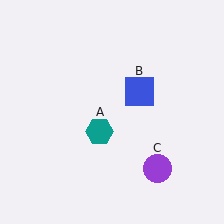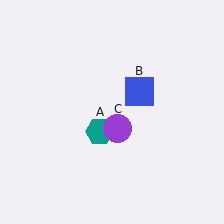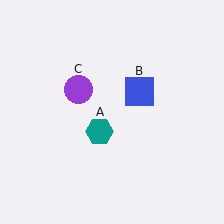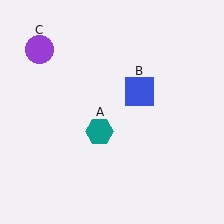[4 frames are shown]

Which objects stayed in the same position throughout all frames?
Teal hexagon (object A) and blue square (object B) remained stationary.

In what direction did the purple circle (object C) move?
The purple circle (object C) moved up and to the left.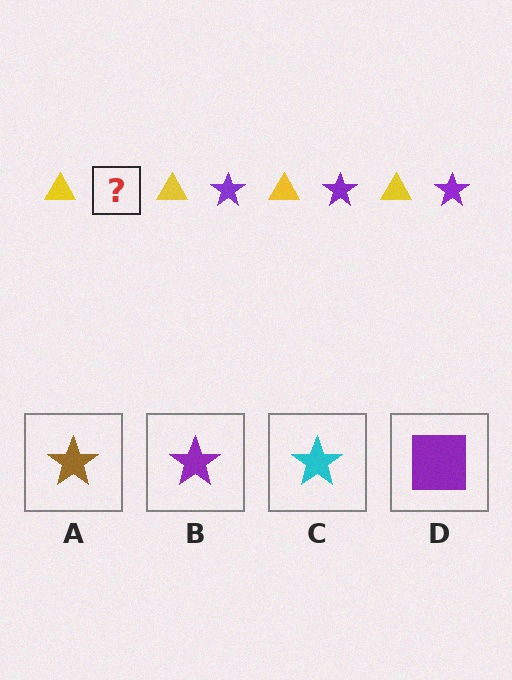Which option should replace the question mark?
Option B.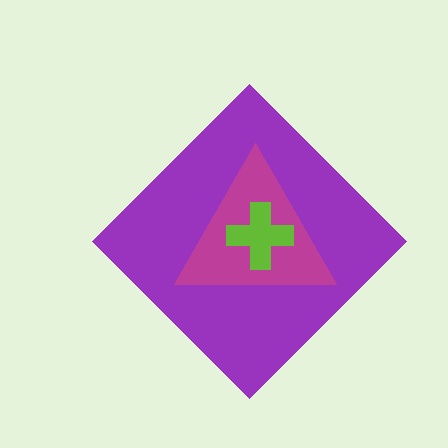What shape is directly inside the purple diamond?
The magenta triangle.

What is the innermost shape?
The lime cross.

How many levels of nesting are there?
3.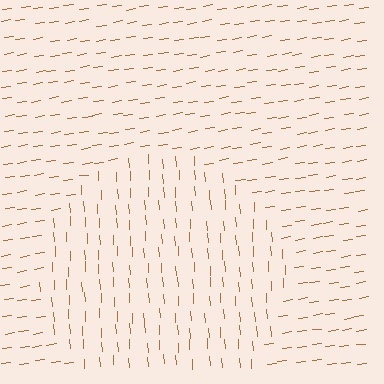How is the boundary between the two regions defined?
The boundary is defined purely by a change in line orientation (approximately 86 degrees difference). All lines are the same color and thickness.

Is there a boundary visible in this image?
Yes, there is a texture boundary formed by a change in line orientation.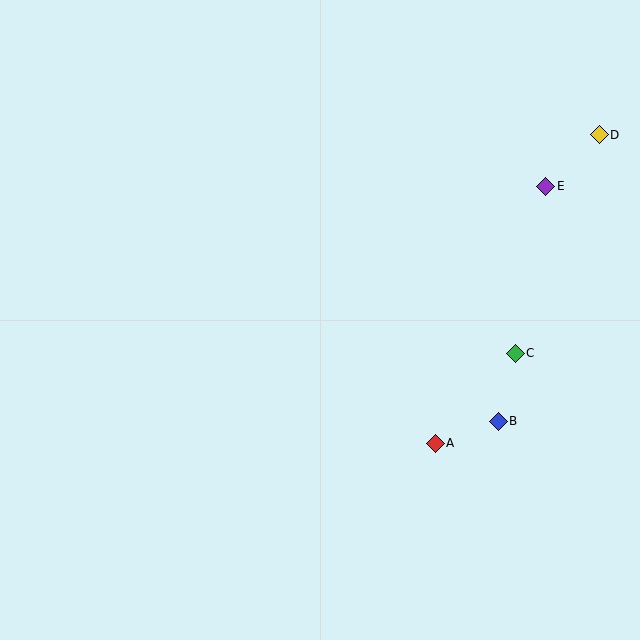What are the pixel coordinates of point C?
Point C is at (515, 353).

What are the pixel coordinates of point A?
Point A is at (435, 443).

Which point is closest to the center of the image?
Point A at (435, 443) is closest to the center.